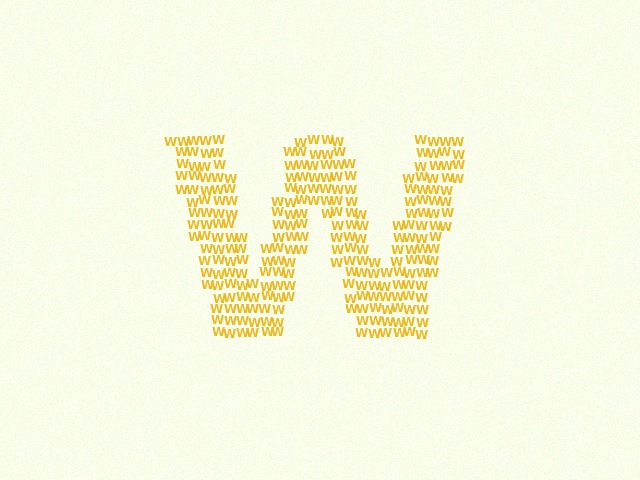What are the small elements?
The small elements are letter W's.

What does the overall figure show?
The overall figure shows the letter W.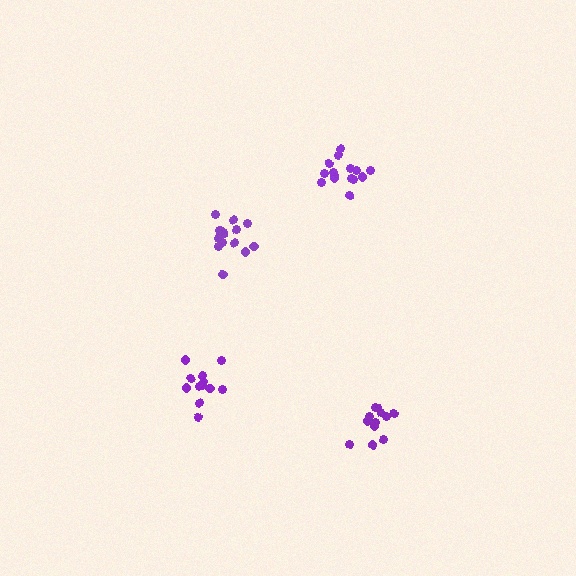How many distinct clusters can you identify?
There are 4 distinct clusters.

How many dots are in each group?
Group 1: 12 dots, Group 2: 15 dots, Group 3: 15 dots, Group 4: 12 dots (54 total).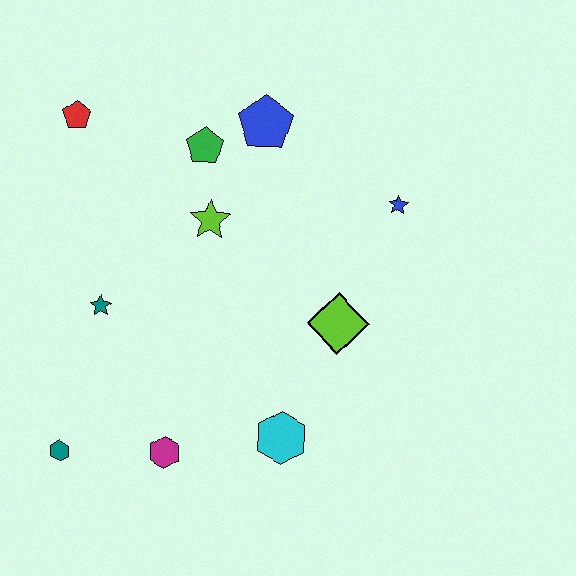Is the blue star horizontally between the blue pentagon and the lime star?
No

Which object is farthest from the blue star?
The teal hexagon is farthest from the blue star.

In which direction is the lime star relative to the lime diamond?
The lime star is to the left of the lime diamond.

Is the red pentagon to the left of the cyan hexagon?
Yes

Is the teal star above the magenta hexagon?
Yes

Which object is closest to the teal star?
The lime star is closest to the teal star.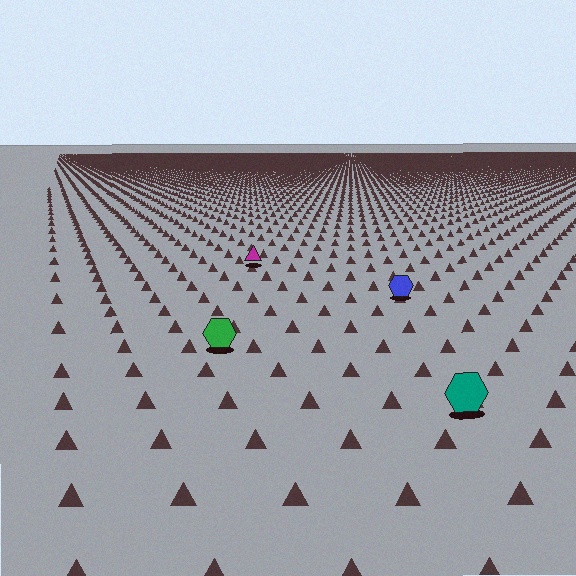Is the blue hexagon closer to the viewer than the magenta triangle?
Yes. The blue hexagon is closer — you can tell from the texture gradient: the ground texture is coarser near it.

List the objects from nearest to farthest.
From nearest to farthest: the teal hexagon, the green hexagon, the blue hexagon, the magenta triangle.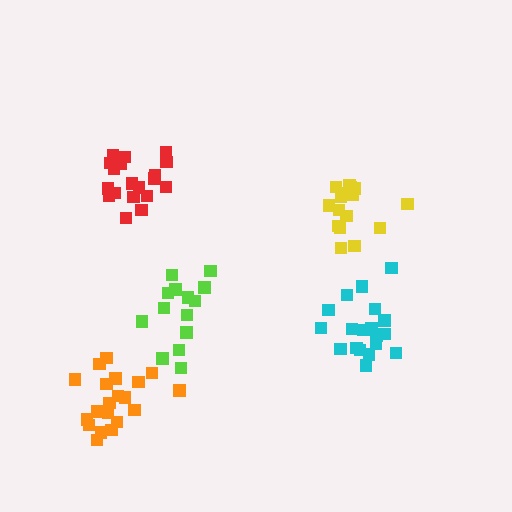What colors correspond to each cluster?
The clusters are colored: cyan, yellow, red, orange, lime.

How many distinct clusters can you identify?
There are 5 distinct clusters.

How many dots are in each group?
Group 1: 19 dots, Group 2: 16 dots, Group 3: 19 dots, Group 4: 20 dots, Group 5: 14 dots (88 total).